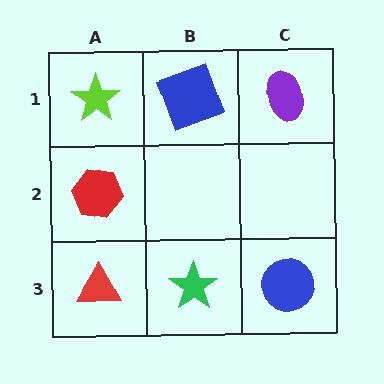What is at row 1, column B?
A blue square.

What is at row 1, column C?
A purple ellipse.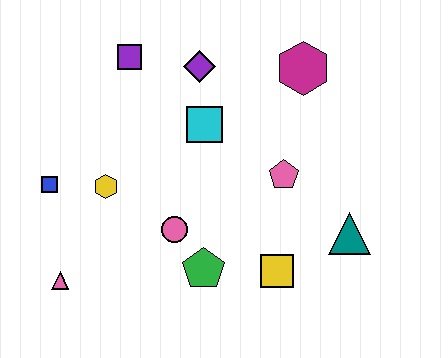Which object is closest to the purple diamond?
The cyan square is closest to the purple diamond.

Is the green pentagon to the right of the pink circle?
Yes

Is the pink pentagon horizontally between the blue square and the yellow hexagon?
No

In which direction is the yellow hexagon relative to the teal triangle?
The yellow hexagon is to the left of the teal triangle.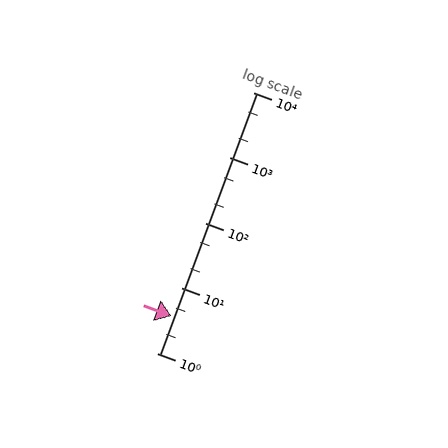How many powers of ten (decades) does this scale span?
The scale spans 4 decades, from 1 to 10000.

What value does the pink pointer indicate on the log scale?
The pointer indicates approximately 3.7.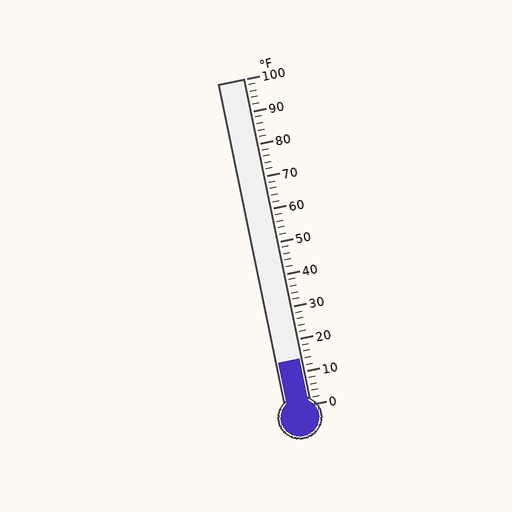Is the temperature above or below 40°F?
The temperature is below 40°F.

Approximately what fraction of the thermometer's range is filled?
The thermometer is filled to approximately 15% of its range.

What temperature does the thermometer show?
The thermometer shows approximately 14°F.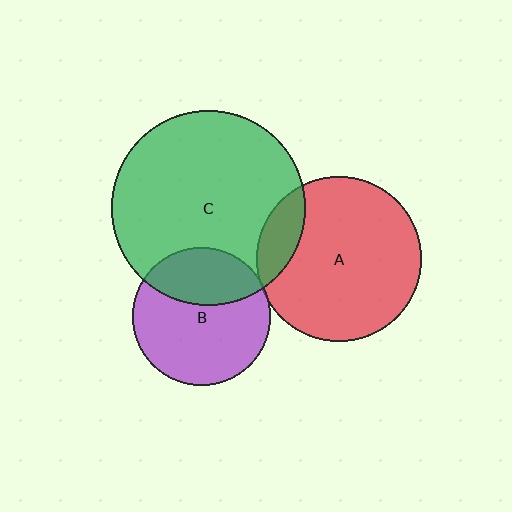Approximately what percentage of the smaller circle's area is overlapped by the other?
Approximately 15%.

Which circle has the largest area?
Circle C (green).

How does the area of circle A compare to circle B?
Approximately 1.4 times.